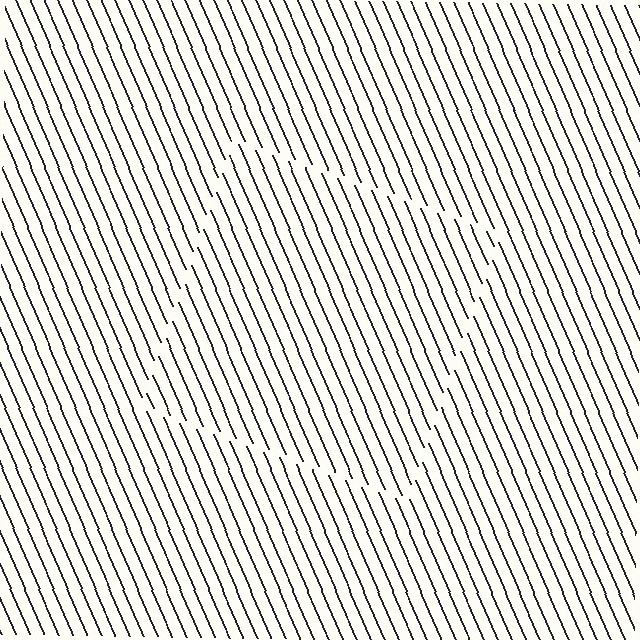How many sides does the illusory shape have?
4 sides — the line-ends trace a square.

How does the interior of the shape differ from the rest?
The interior of the shape contains the same grating, shifted by half a period — the contour is defined by the phase discontinuity where line-ends from the inner and outer gratings abut.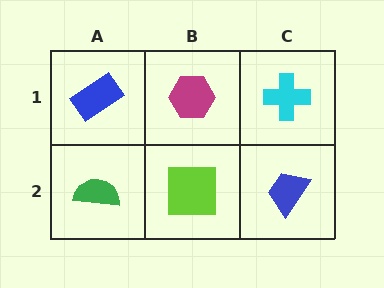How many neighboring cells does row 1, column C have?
2.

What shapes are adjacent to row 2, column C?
A cyan cross (row 1, column C), a lime square (row 2, column B).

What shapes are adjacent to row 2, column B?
A magenta hexagon (row 1, column B), a green semicircle (row 2, column A), a blue trapezoid (row 2, column C).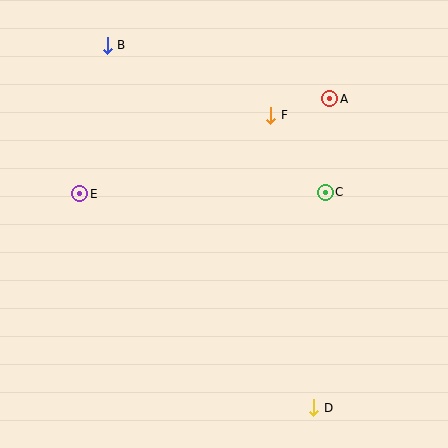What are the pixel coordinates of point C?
Point C is at (325, 192).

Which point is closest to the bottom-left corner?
Point E is closest to the bottom-left corner.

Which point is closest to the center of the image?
Point C at (325, 192) is closest to the center.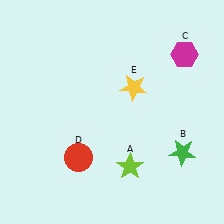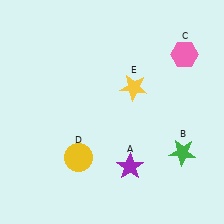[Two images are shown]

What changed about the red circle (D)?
In Image 1, D is red. In Image 2, it changed to yellow.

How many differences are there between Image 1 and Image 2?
There are 3 differences between the two images.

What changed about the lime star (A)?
In Image 1, A is lime. In Image 2, it changed to purple.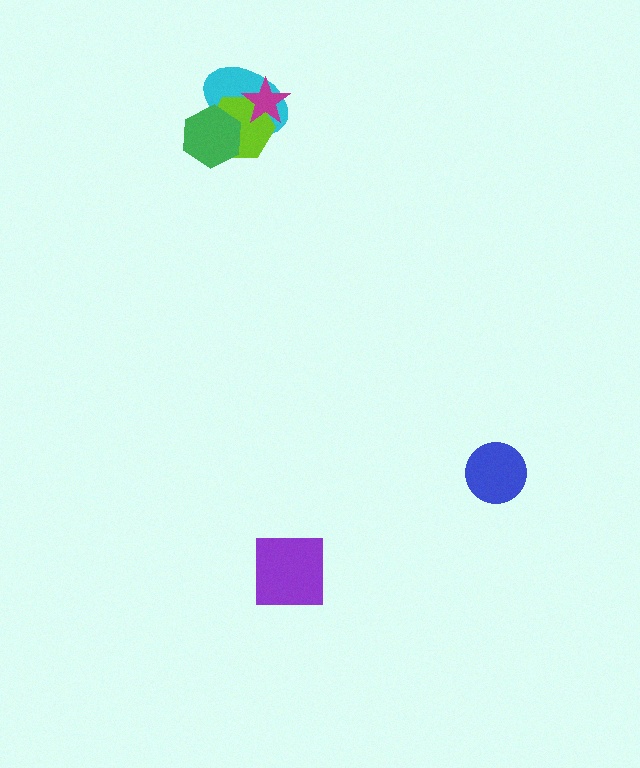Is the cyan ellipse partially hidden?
Yes, it is partially covered by another shape.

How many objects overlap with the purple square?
0 objects overlap with the purple square.